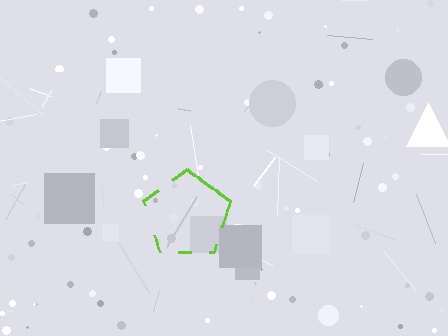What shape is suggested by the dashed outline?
The dashed outline suggests a pentagon.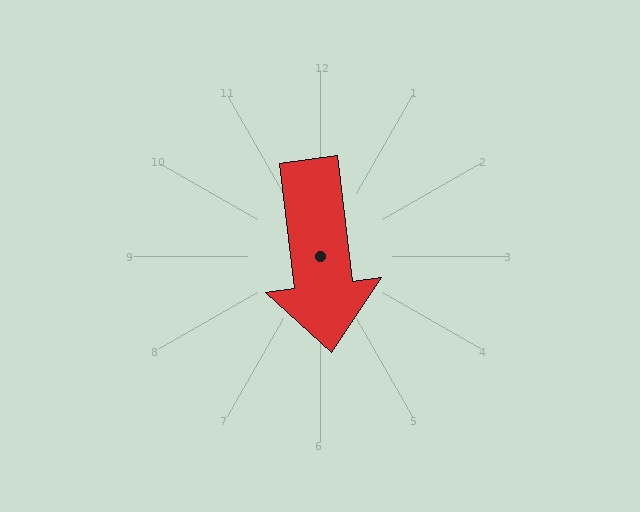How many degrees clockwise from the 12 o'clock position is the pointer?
Approximately 173 degrees.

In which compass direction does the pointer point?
South.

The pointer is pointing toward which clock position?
Roughly 6 o'clock.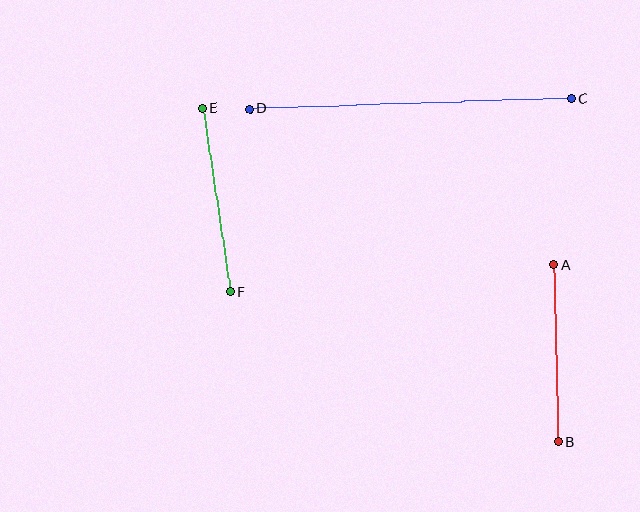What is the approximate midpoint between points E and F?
The midpoint is at approximately (216, 200) pixels.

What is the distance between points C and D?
The distance is approximately 322 pixels.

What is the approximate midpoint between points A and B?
The midpoint is at approximately (556, 354) pixels.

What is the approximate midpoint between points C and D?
The midpoint is at approximately (411, 104) pixels.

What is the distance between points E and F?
The distance is approximately 186 pixels.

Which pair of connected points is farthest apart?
Points C and D are farthest apart.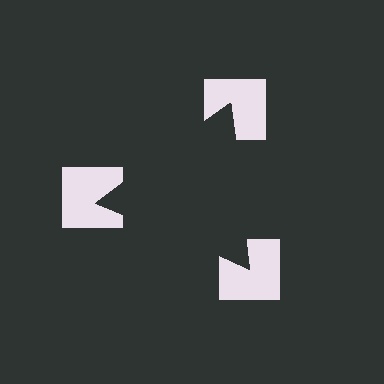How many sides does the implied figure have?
3 sides.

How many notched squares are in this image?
There are 3 — one at each vertex of the illusory triangle.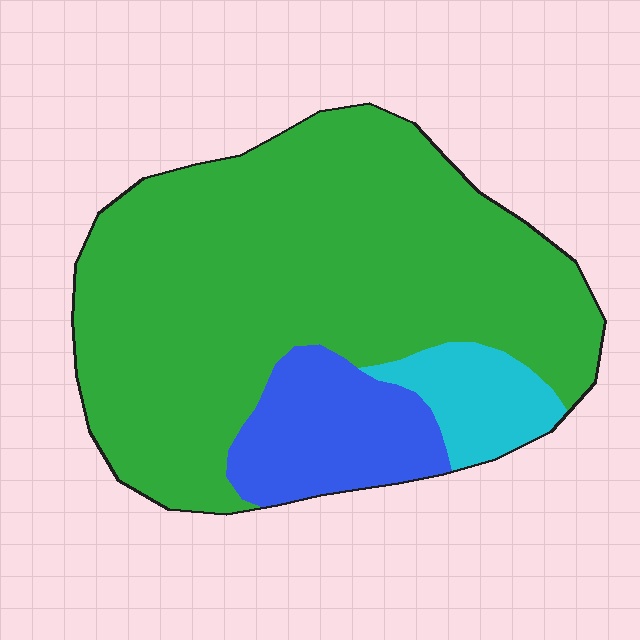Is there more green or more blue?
Green.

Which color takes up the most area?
Green, at roughly 75%.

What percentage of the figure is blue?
Blue covers 15% of the figure.